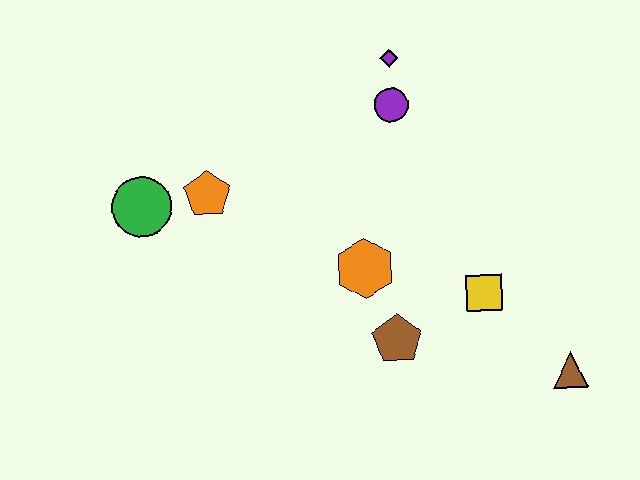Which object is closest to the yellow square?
The brown pentagon is closest to the yellow square.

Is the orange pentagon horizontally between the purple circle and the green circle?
Yes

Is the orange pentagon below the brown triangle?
No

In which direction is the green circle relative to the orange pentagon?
The green circle is to the left of the orange pentagon.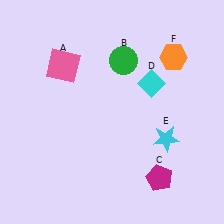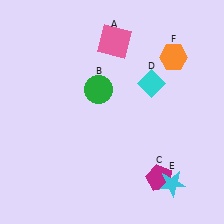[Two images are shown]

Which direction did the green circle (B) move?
The green circle (B) moved down.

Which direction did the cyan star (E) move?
The cyan star (E) moved down.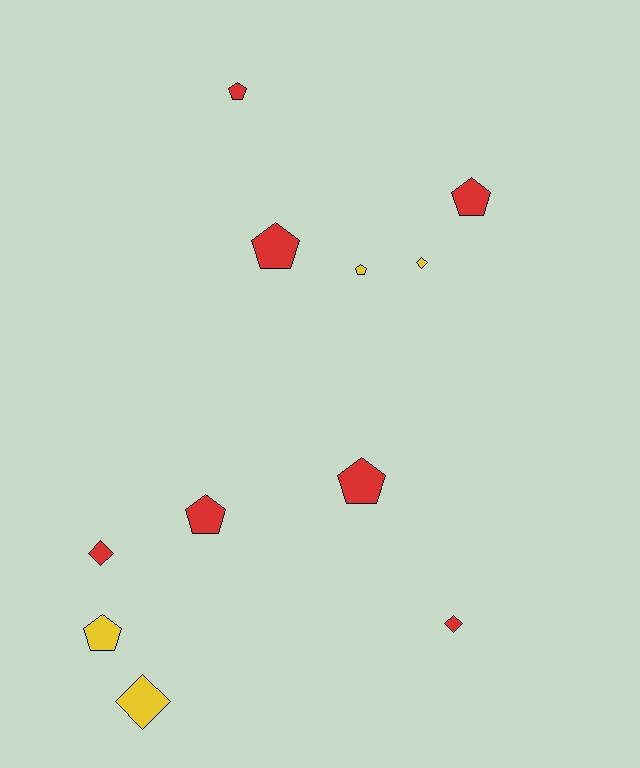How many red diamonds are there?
There are 2 red diamonds.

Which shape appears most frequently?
Pentagon, with 7 objects.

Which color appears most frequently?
Red, with 7 objects.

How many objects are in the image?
There are 11 objects.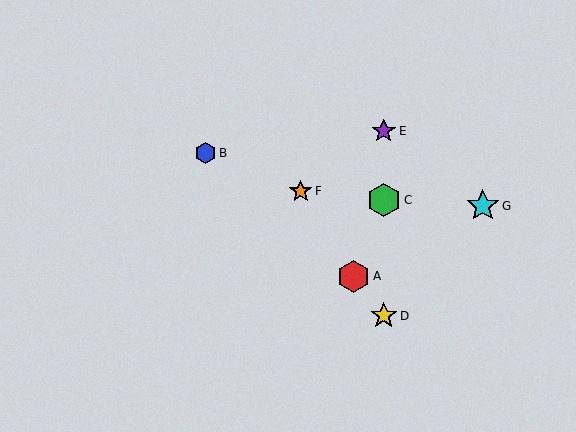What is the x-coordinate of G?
Object G is at x≈483.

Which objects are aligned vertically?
Objects C, D, E are aligned vertically.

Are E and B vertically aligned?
No, E is at x≈384 and B is at x≈205.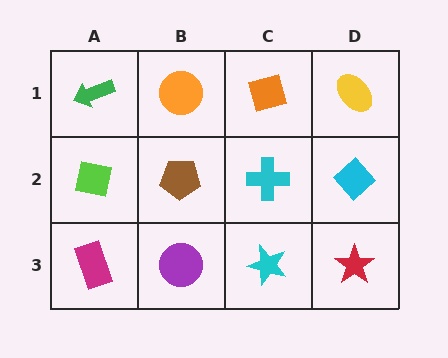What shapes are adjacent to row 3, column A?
A lime square (row 2, column A), a purple circle (row 3, column B).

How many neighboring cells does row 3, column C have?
3.